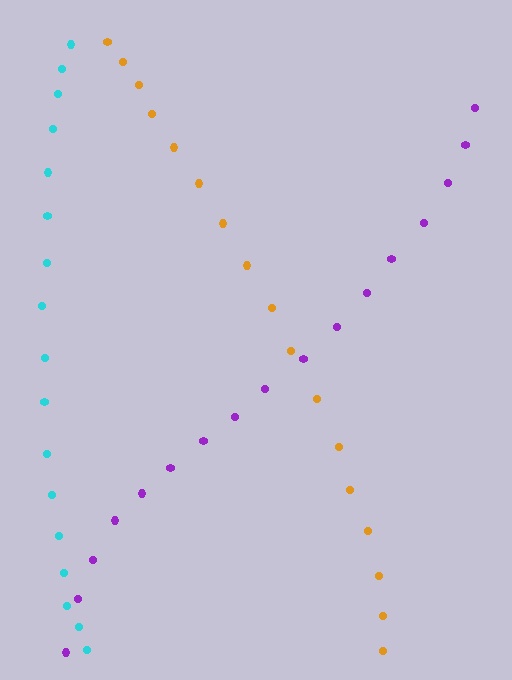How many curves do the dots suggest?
There are 3 distinct paths.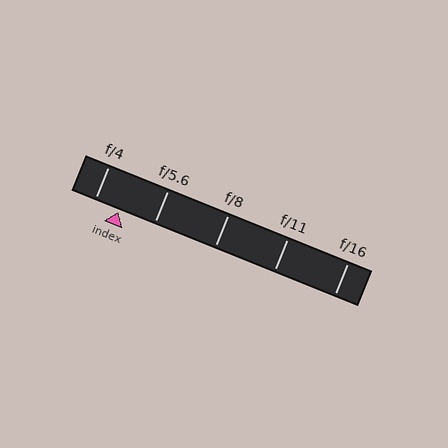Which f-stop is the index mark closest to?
The index mark is closest to f/4.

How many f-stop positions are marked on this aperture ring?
There are 5 f-stop positions marked.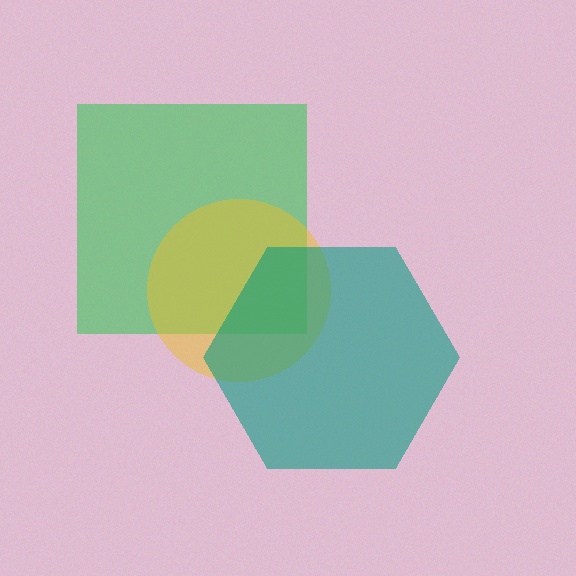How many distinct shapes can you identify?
There are 3 distinct shapes: a green square, a yellow circle, a teal hexagon.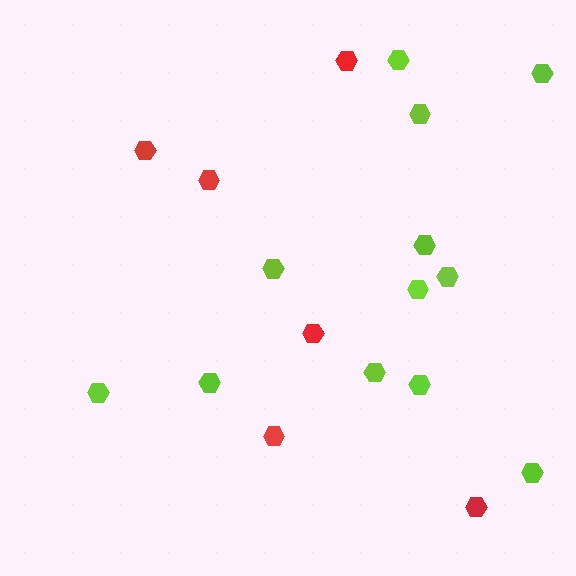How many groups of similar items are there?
There are 2 groups: one group of red hexagons (6) and one group of lime hexagons (12).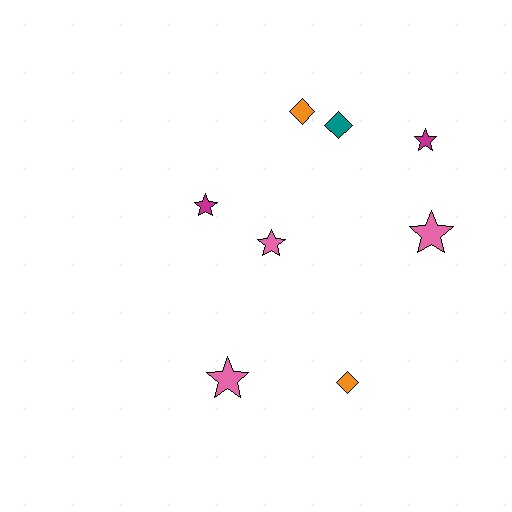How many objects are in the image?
There are 8 objects.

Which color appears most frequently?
Pink, with 3 objects.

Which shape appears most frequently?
Star, with 5 objects.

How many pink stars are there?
There are 3 pink stars.